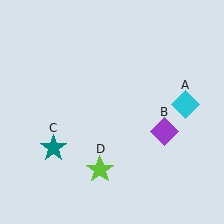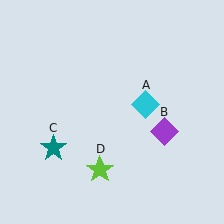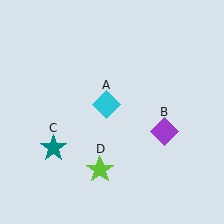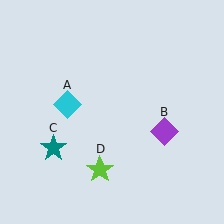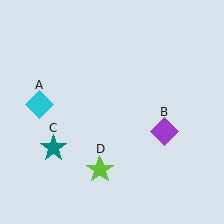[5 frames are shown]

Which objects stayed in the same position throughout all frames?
Purple diamond (object B) and teal star (object C) and lime star (object D) remained stationary.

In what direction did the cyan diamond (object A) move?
The cyan diamond (object A) moved left.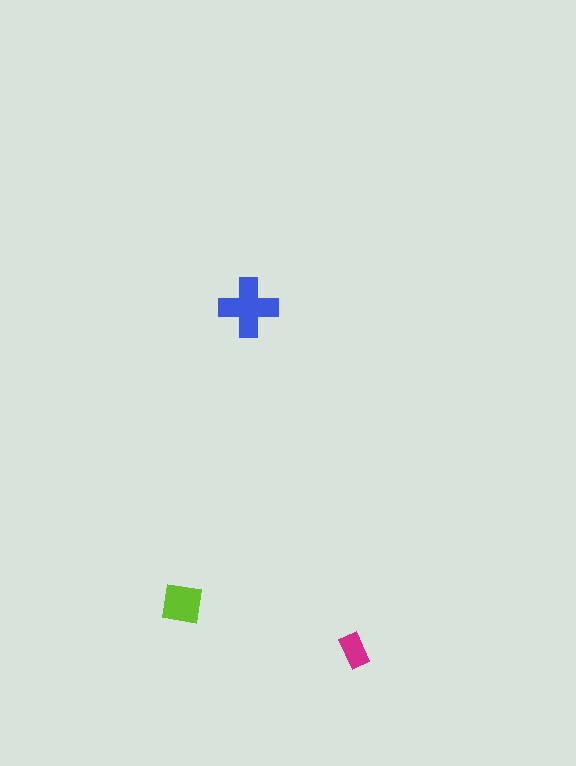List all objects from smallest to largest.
The magenta rectangle, the lime square, the blue cross.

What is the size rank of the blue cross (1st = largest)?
1st.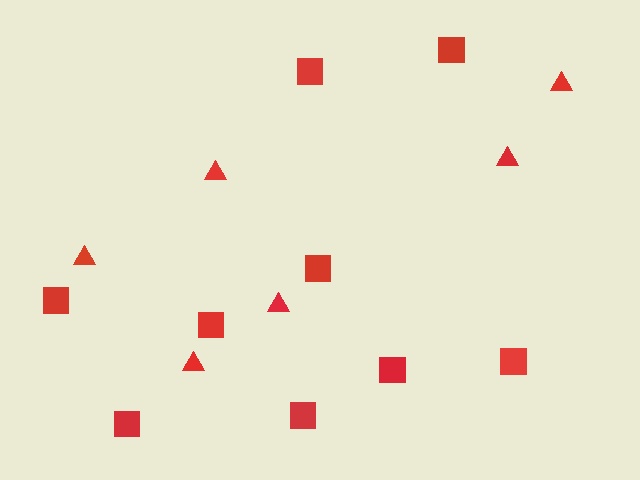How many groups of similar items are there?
There are 2 groups: one group of triangles (6) and one group of squares (9).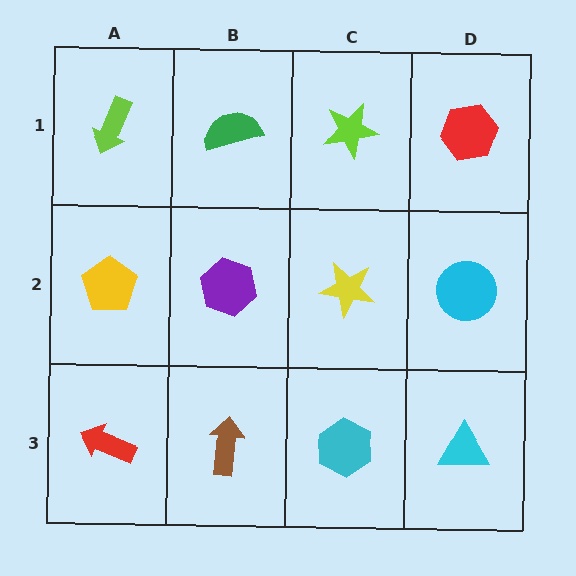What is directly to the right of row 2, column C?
A cyan circle.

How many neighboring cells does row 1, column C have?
3.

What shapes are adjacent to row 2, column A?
A lime arrow (row 1, column A), a red arrow (row 3, column A), a purple hexagon (row 2, column B).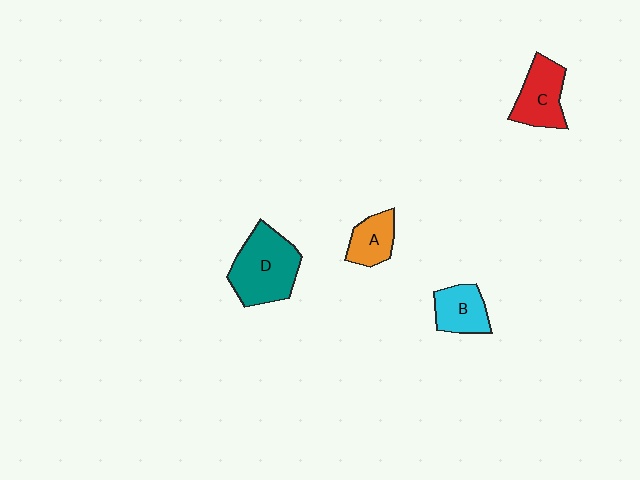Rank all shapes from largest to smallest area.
From largest to smallest: D (teal), C (red), B (cyan), A (orange).